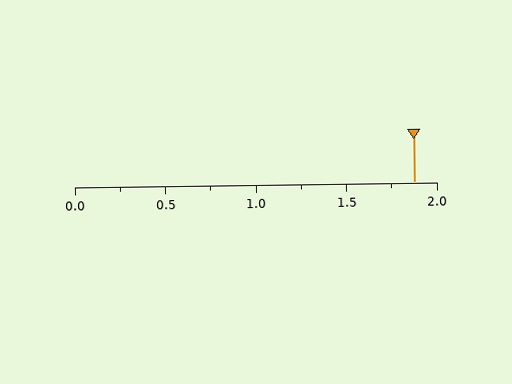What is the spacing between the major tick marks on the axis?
The major ticks are spaced 0.5 apart.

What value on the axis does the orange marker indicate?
The marker indicates approximately 1.88.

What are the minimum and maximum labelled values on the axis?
The axis runs from 0.0 to 2.0.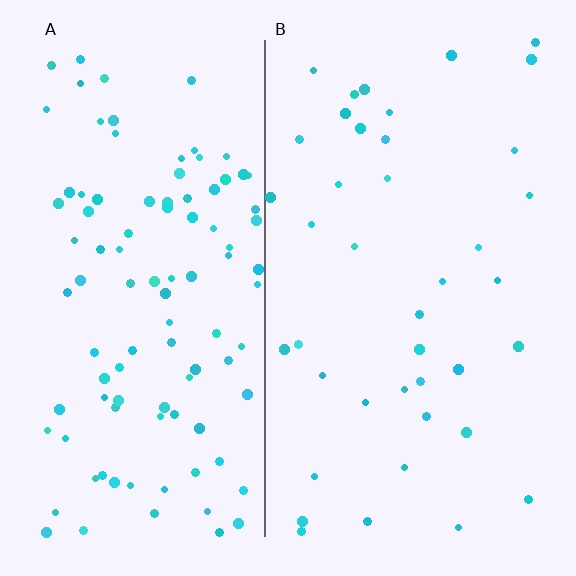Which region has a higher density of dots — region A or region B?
A (the left).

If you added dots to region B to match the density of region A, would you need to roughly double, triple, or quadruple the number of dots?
Approximately triple.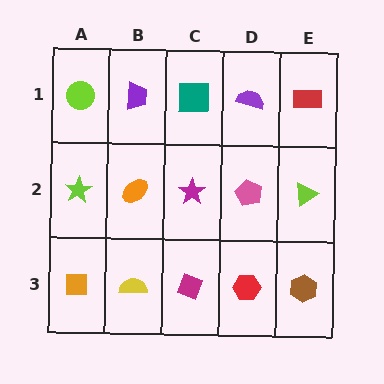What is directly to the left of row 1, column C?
A purple trapezoid.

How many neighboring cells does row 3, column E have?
2.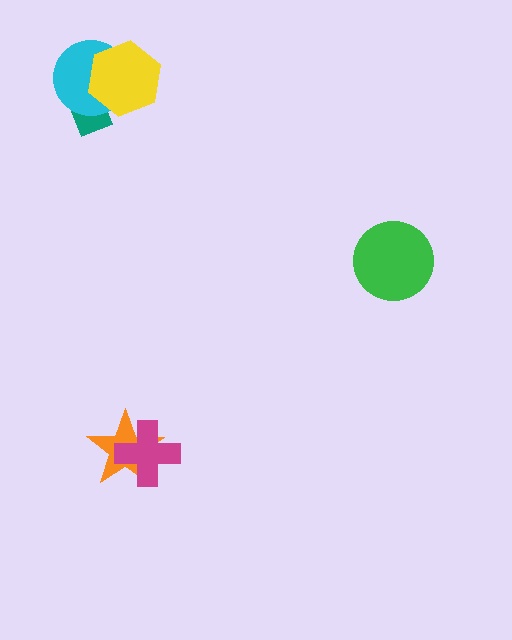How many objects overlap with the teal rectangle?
2 objects overlap with the teal rectangle.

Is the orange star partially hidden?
Yes, it is partially covered by another shape.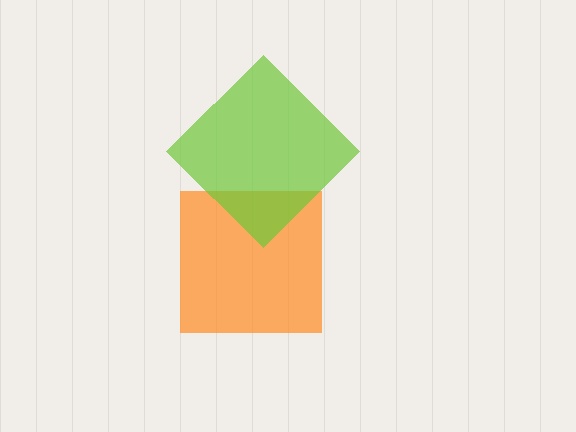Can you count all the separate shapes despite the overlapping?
Yes, there are 2 separate shapes.